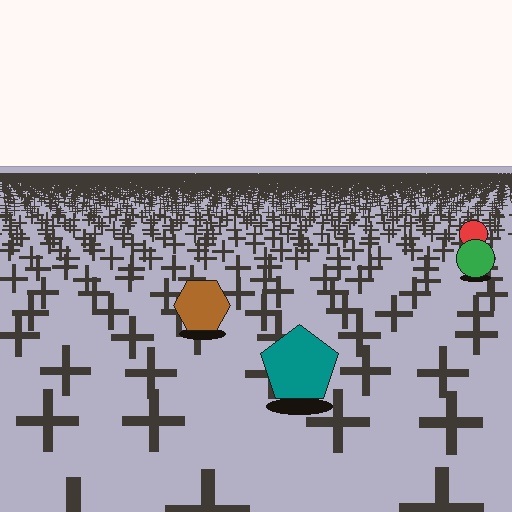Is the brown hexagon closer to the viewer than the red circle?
Yes. The brown hexagon is closer — you can tell from the texture gradient: the ground texture is coarser near it.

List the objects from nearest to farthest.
From nearest to farthest: the teal pentagon, the brown hexagon, the green circle, the red circle.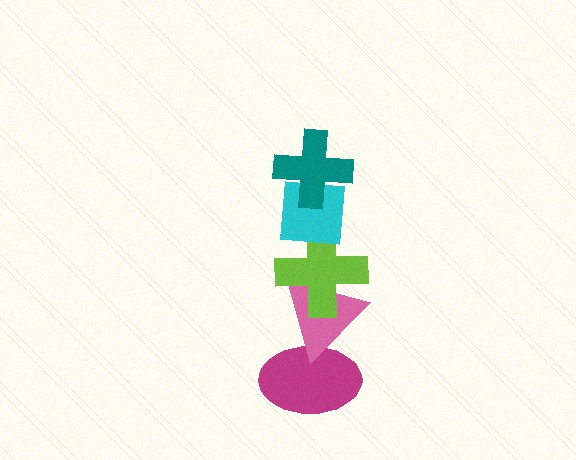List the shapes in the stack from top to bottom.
From top to bottom: the teal cross, the cyan square, the lime cross, the pink triangle, the magenta ellipse.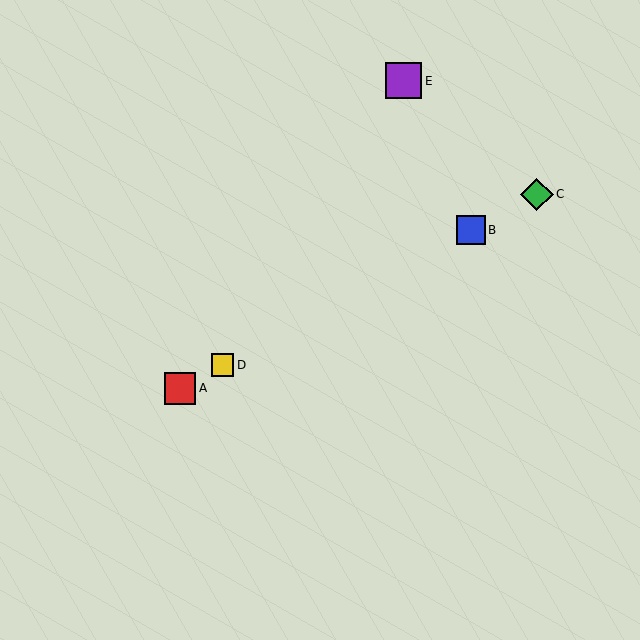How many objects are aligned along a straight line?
4 objects (A, B, C, D) are aligned along a straight line.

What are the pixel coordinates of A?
Object A is at (180, 388).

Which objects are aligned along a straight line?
Objects A, B, C, D are aligned along a straight line.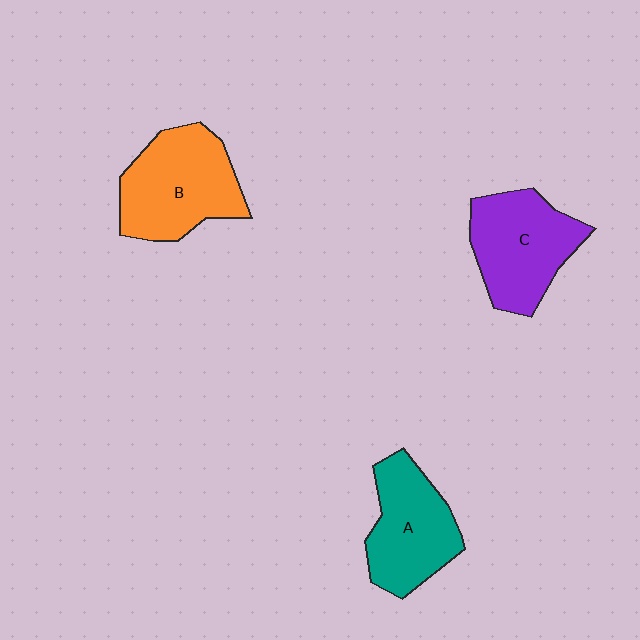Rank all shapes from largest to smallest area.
From largest to smallest: B (orange), C (purple), A (teal).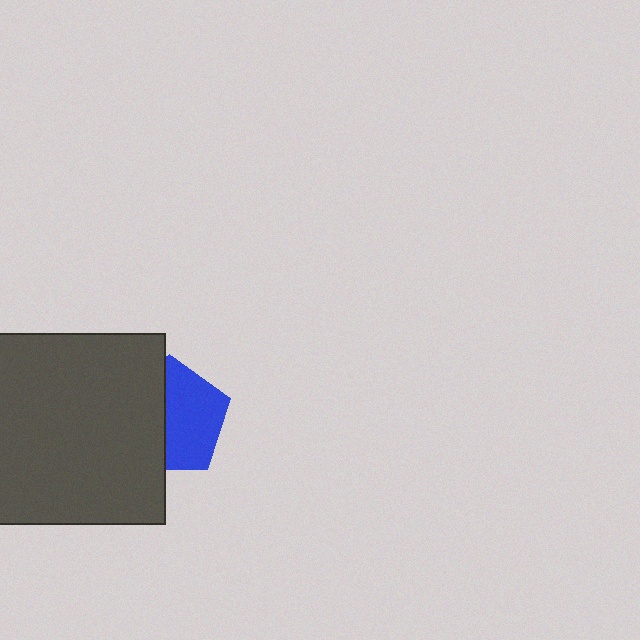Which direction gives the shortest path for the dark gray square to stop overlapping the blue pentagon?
Moving left gives the shortest separation.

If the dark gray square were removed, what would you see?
You would see the complete blue pentagon.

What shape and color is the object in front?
The object in front is a dark gray square.